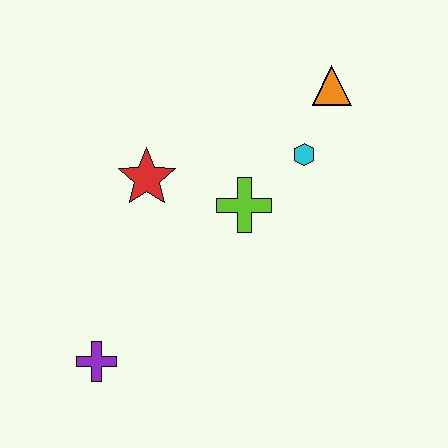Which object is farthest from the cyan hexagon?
The purple cross is farthest from the cyan hexagon.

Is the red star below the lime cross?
No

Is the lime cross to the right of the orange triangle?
No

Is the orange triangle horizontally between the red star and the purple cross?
No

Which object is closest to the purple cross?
The red star is closest to the purple cross.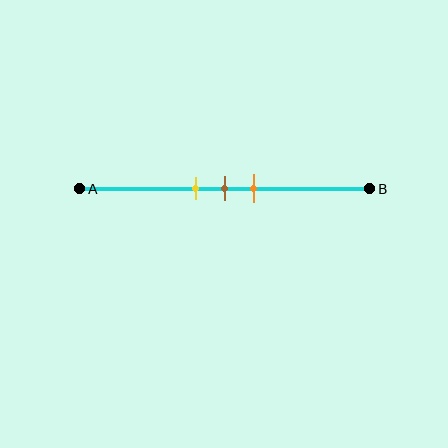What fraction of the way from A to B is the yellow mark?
The yellow mark is approximately 40% (0.4) of the way from A to B.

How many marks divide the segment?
There are 3 marks dividing the segment.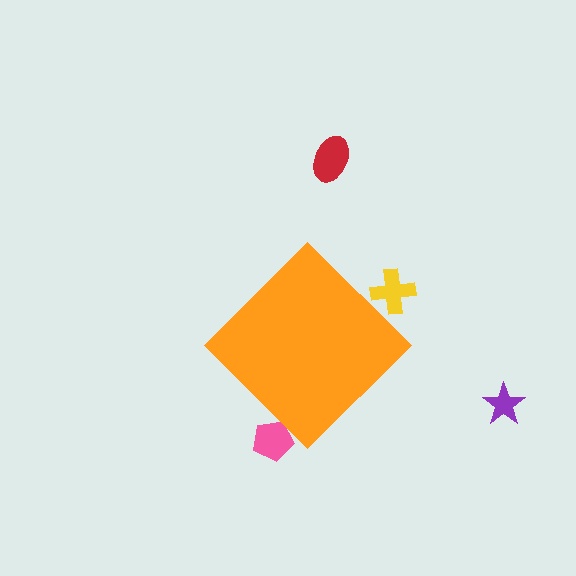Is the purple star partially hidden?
No, the purple star is fully visible.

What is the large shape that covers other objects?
An orange diamond.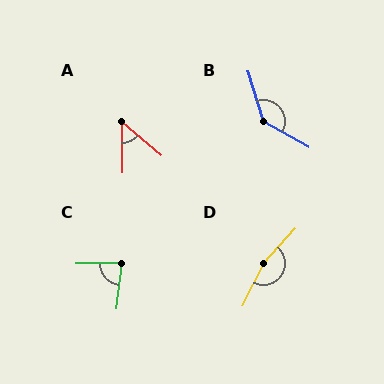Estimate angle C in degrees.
Approximately 83 degrees.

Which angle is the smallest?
A, at approximately 50 degrees.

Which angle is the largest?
D, at approximately 164 degrees.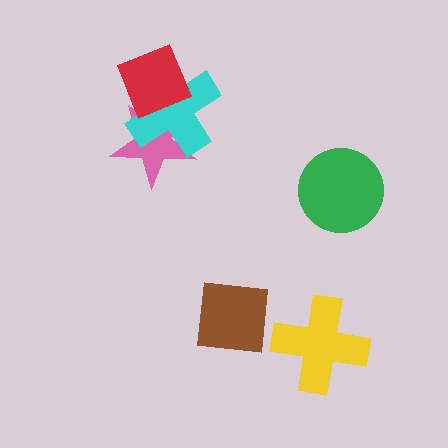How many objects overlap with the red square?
2 objects overlap with the red square.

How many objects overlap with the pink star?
2 objects overlap with the pink star.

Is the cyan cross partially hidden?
Yes, it is partially covered by another shape.